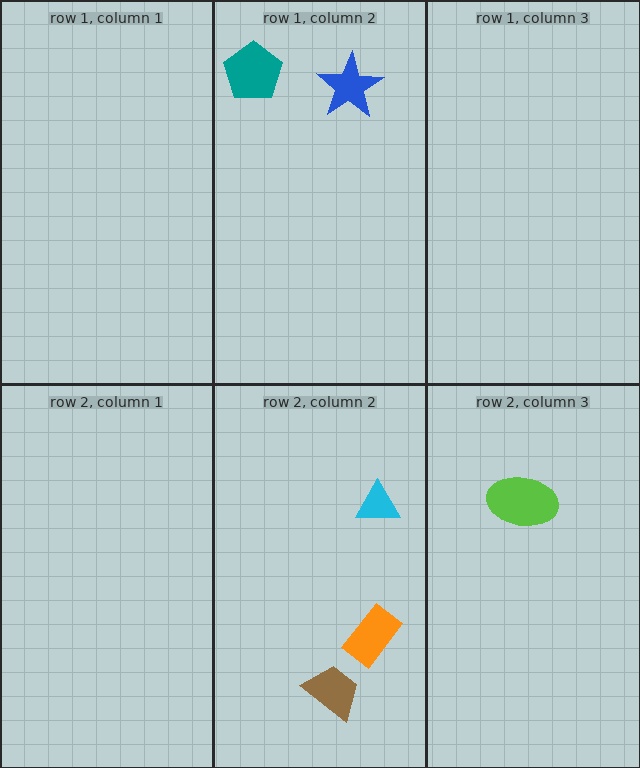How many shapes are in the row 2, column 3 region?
1.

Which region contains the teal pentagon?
The row 1, column 2 region.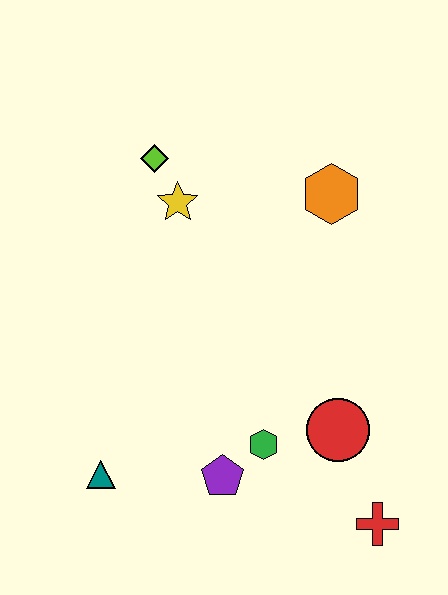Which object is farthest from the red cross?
The lime diamond is farthest from the red cross.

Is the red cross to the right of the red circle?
Yes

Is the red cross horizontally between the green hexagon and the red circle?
No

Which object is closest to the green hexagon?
The purple pentagon is closest to the green hexagon.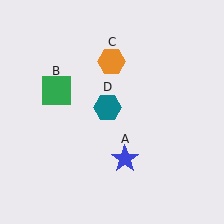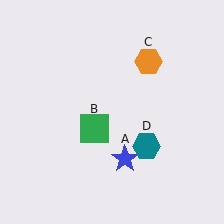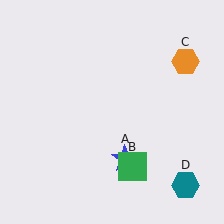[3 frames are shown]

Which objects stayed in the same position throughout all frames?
Blue star (object A) remained stationary.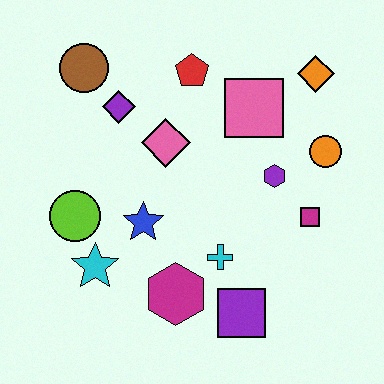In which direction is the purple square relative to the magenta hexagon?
The purple square is to the right of the magenta hexagon.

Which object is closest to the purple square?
The cyan cross is closest to the purple square.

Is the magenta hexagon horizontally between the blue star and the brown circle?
No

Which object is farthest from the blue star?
The orange diamond is farthest from the blue star.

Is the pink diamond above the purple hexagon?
Yes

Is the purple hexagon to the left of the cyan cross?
No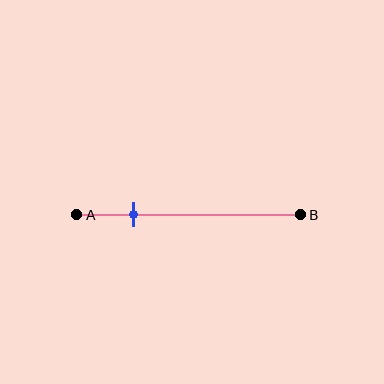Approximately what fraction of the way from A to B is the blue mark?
The blue mark is approximately 25% of the way from A to B.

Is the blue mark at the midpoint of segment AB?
No, the mark is at about 25% from A, not at the 50% midpoint.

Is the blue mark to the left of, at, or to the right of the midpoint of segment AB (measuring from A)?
The blue mark is to the left of the midpoint of segment AB.